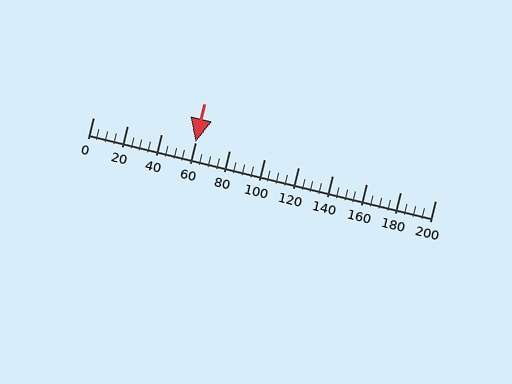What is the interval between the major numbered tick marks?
The major tick marks are spaced 20 units apart.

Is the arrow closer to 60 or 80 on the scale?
The arrow is closer to 60.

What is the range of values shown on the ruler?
The ruler shows values from 0 to 200.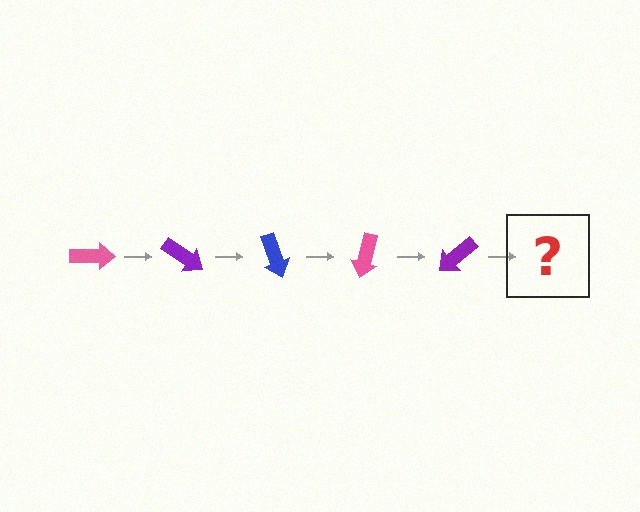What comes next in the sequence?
The next element should be a blue arrow, rotated 175 degrees from the start.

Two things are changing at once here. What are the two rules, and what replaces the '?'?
The two rules are that it rotates 35 degrees each step and the color cycles through pink, purple, and blue. The '?' should be a blue arrow, rotated 175 degrees from the start.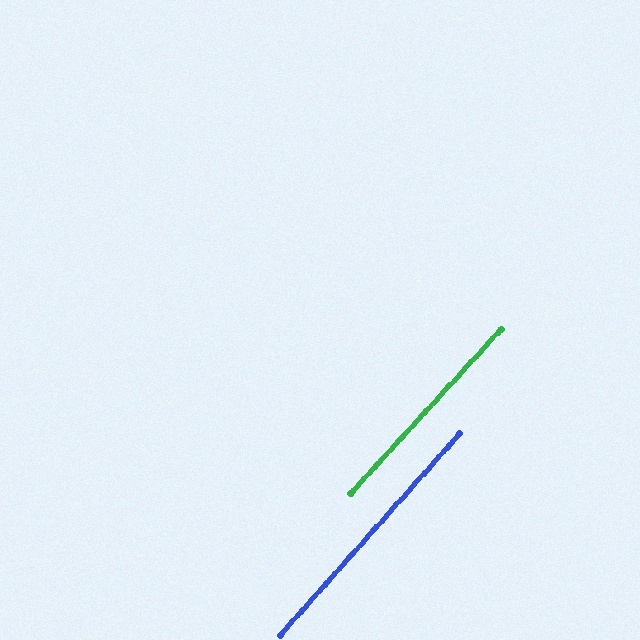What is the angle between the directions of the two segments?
Approximately 1 degree.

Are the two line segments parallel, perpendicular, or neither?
Parallel — their directions differ by only 0.9°.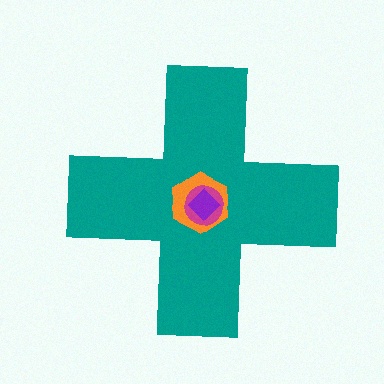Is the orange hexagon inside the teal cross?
Yes.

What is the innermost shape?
The purple diamond.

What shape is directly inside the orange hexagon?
The magenta circle.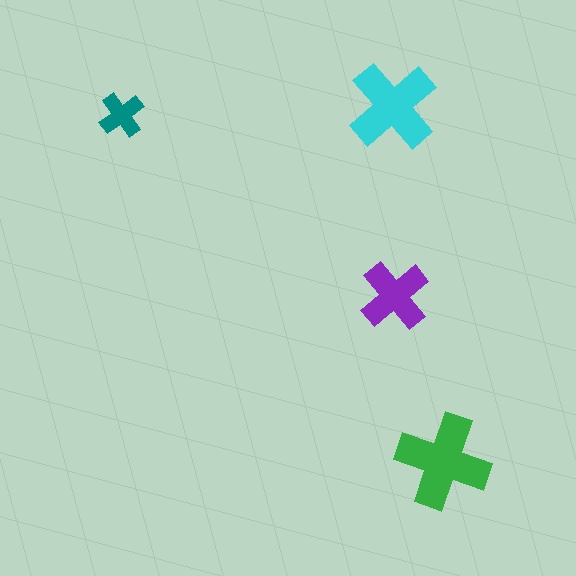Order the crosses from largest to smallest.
the green one, the cyan one, the purple one, the teal one.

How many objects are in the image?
There are 4 objects in the image.